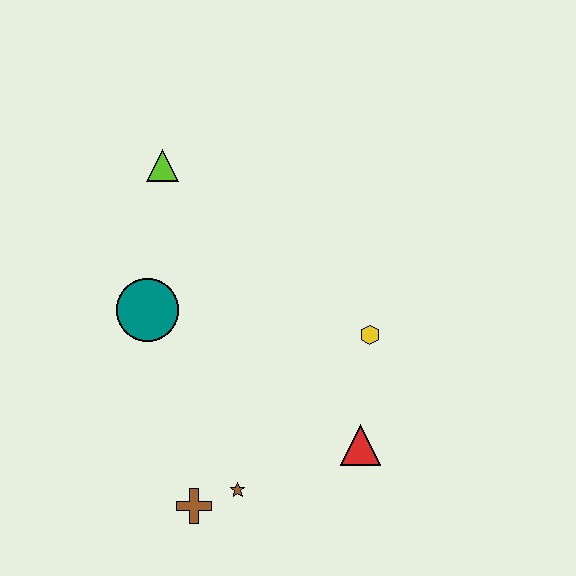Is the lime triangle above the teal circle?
Yes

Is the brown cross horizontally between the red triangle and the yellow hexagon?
No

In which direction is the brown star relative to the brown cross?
The brown star is to the right of the brown cross.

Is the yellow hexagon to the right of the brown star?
Yes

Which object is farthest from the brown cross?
The lime triangle is farthest from the brown cross.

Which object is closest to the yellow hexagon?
The red triangle is closest to the yellow hexagon.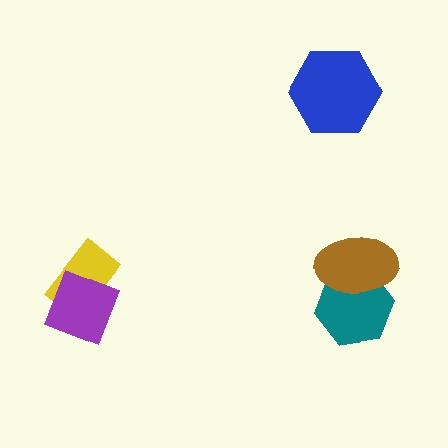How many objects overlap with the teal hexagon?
1 object overlaps with the teal hexagon.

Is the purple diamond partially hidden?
No, no other shape covers it.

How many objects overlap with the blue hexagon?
0 objects overlap with the blue hexagon.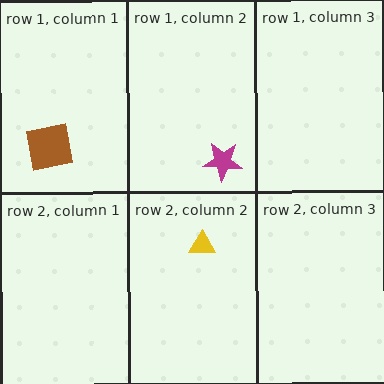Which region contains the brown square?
The row 1, column 1 region.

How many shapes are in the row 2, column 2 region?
1.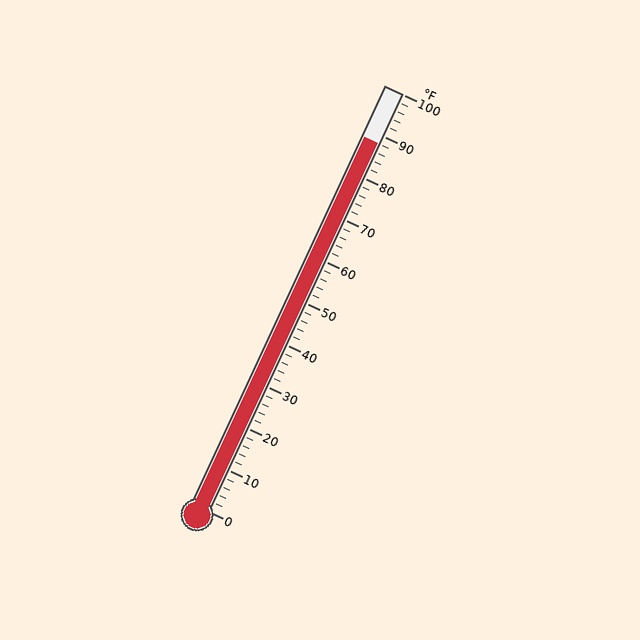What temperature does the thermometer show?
The thermometer shows approximately 88°F.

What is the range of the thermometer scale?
The thermometer scale ranges from 0°F to 100°F.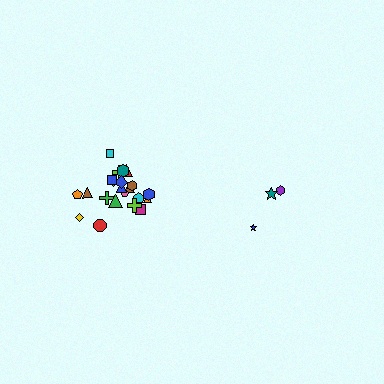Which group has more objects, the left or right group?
The left group.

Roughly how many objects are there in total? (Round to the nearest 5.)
Roughly 25 objects in total.